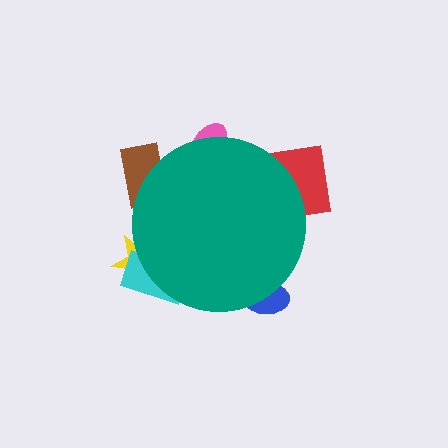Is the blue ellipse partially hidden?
Yes, the blue ellipse is partially hidden behind the teal circle.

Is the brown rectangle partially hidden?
Yes, the brown rectangle is partially hidden behind the teal circle.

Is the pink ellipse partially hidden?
Yes, the pink ellipse is partially hidden behind the teal circle.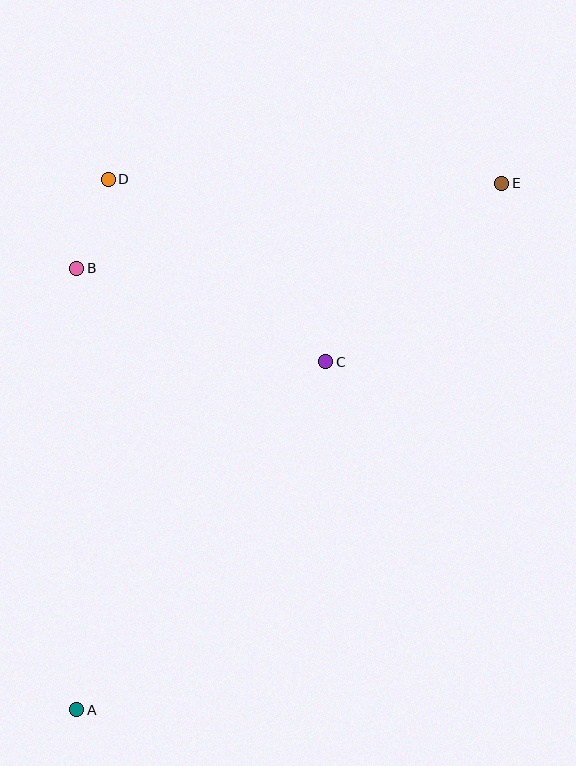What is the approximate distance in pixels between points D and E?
The distance between D and E is approximately 393 pixels.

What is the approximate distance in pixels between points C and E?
The distance between C and E is approximately 251 pixels.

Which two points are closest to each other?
Points B and D are closest to each other.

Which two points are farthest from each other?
Points A and E are farthest from each other.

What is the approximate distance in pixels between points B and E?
The distance between B and E is approximately 434 pixels.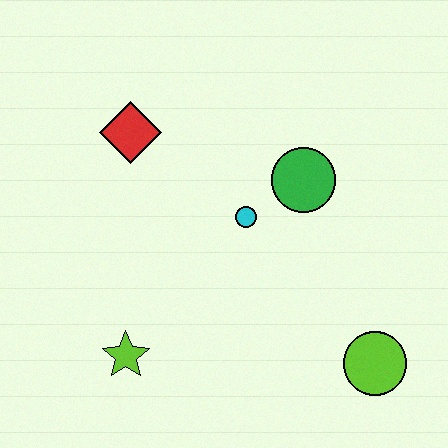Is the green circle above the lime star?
Yes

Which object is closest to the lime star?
The cyan circle is closest to the lime star.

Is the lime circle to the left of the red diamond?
No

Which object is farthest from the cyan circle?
The lime circle is farthest from the cyan circle.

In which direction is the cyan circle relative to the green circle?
The cyan circle is to the left of the green circle.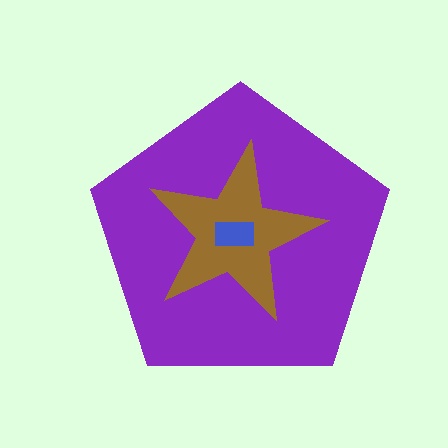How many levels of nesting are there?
3.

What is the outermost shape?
The purple pentagon.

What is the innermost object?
The blue rectangle.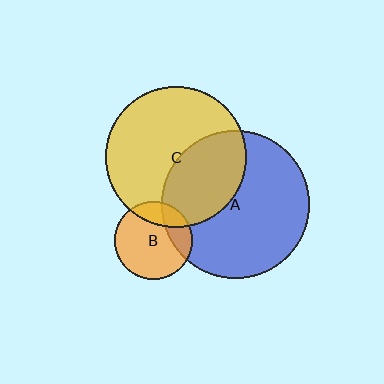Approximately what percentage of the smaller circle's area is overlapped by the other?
Approximately 20%.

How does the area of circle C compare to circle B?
Approximately 3.3 times.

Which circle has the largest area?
Circle A (blue).